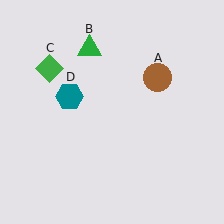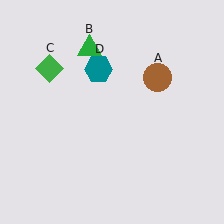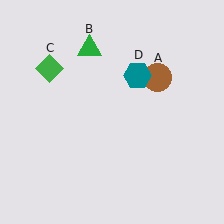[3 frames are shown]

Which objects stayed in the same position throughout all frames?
Brown circle (object A) and green triangle (object B) and green diamond (object C) remained stationary.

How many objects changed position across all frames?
1 object changed position: teal hexagon (object D).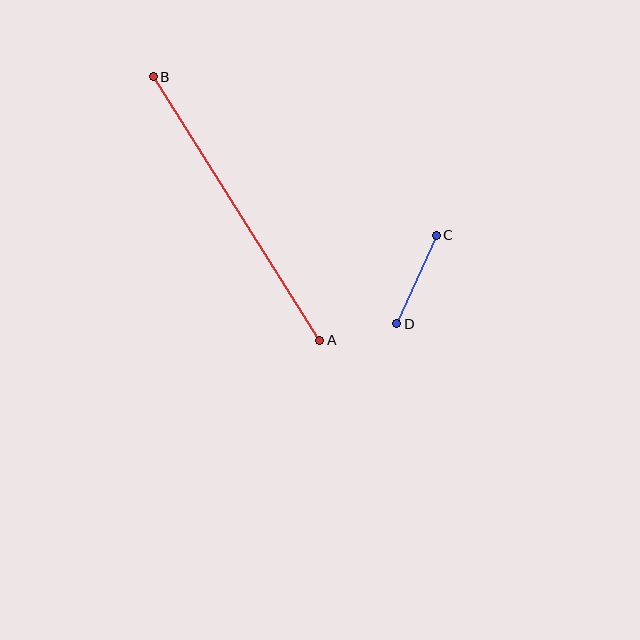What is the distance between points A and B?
The distance is approximately 312 pixels.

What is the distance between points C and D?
The distance is approximately 97 pixels.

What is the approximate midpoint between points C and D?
The midpoint is at approximately (417, 280) pixels.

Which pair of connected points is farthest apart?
Points A and B are farthest apart.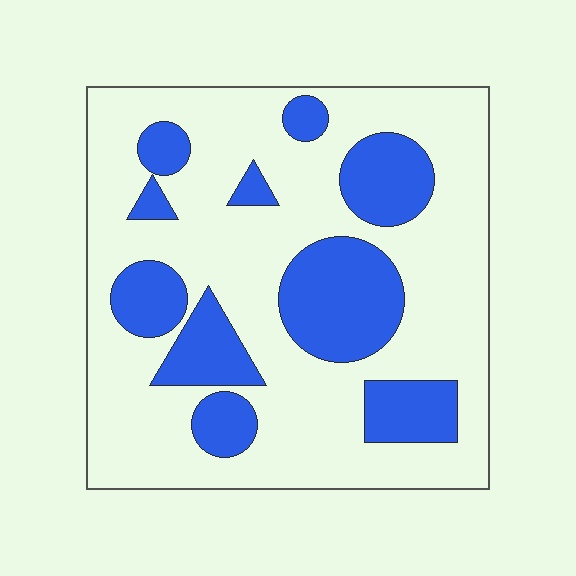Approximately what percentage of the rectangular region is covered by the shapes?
Approximately 30%.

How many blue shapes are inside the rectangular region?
10.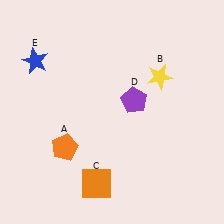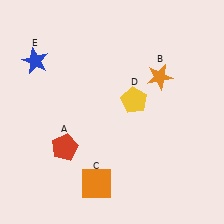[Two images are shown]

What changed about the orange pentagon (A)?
In Image 1, A is orange. In Image 2, it changed to red.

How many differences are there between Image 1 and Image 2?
There are 3 differences between the two images.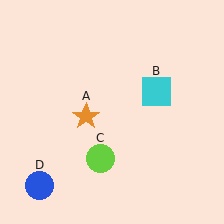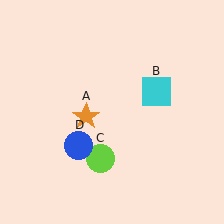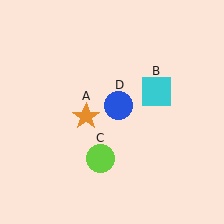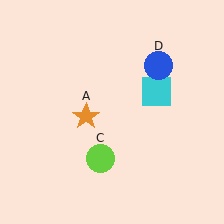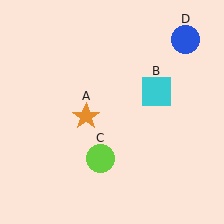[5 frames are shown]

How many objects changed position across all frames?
1 object changed position: blue circle (object D).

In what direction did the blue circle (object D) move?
The blue circle (object D) moved up and to the right.